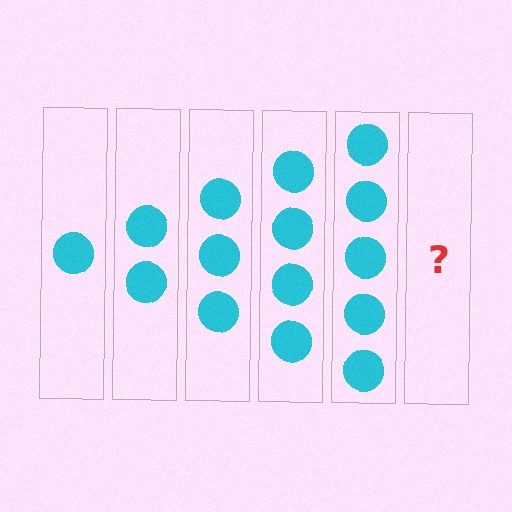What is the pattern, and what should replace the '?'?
The pattern is that each step adds one more circle. The '?' should be 6 circles.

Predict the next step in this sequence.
The next step is 6 circles.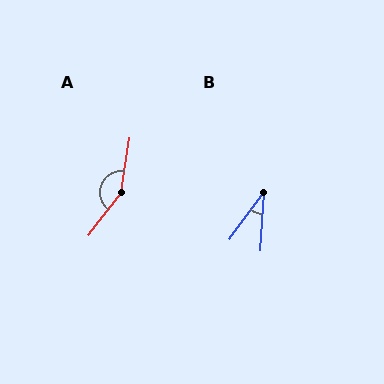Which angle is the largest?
A, at approximately 151 degrees.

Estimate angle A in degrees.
Approximately 151 degrees.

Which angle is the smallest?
B, at approximately 33 degrees.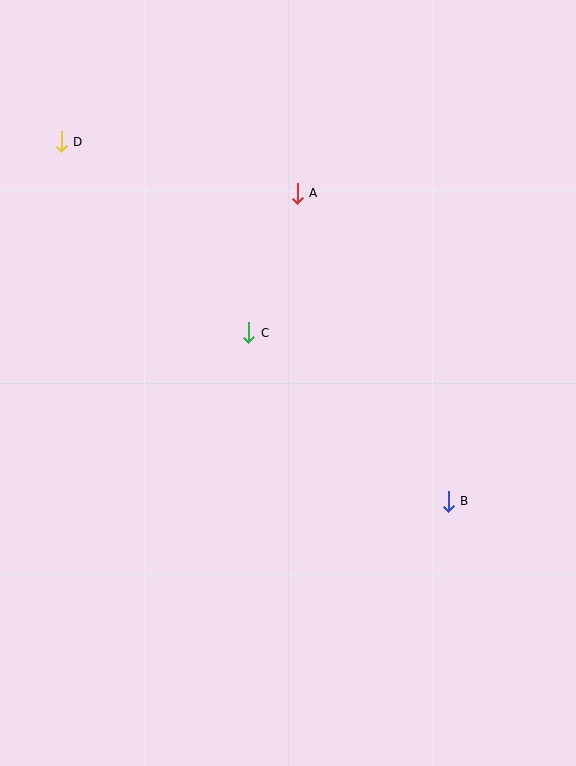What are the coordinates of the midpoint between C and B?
The midpoint between C and B is at (349, 417).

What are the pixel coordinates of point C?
Point C is at (249, 333).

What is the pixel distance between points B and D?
The distance between B and D is 528 pixels.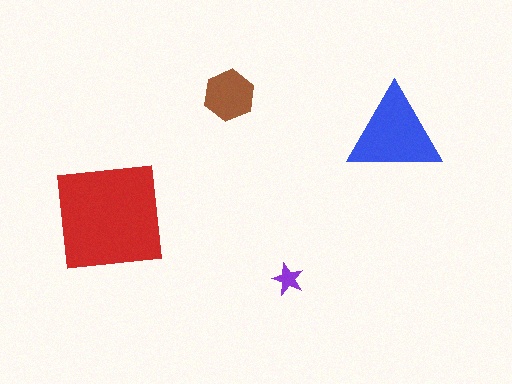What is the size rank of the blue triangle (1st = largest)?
2nd.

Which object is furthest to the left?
The red square is leftmost.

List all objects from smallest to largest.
The purple star, the brown hexagon, the blue triangle, the red square.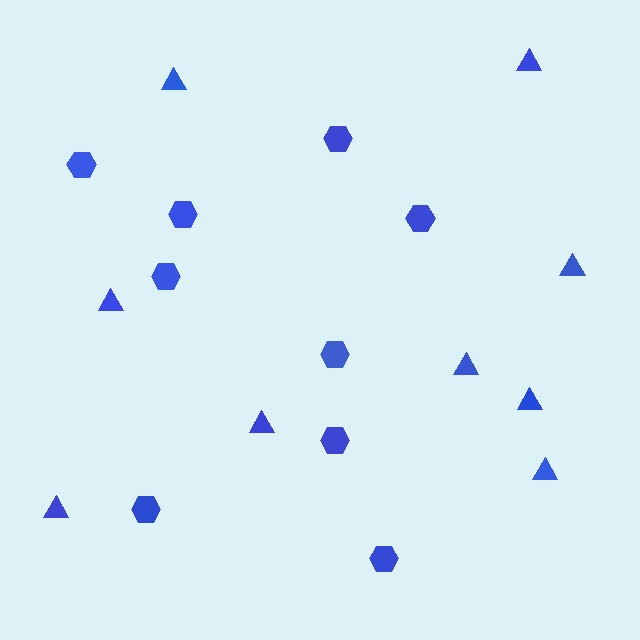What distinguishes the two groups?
There are 2 groups: one group of triangles (9) and one group of hexagons (9).